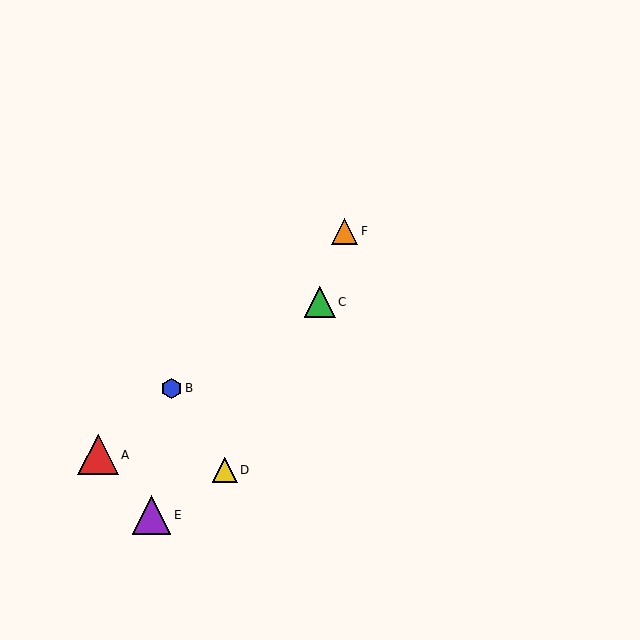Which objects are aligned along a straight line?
Objects A, B, F are aligned along a straight line.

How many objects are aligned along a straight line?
3 objects (A, B, F) are aligned along a straight line.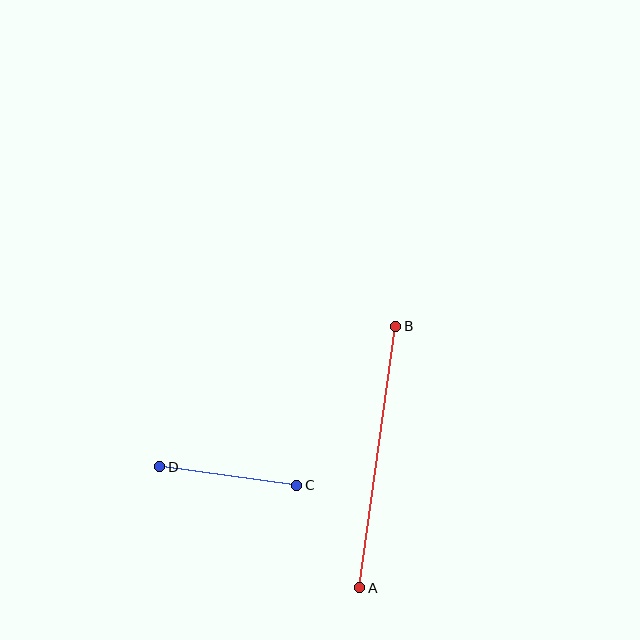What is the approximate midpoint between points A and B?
The midpoint is at approximately (378, 457) pixels.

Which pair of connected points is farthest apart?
Points A and B are farthest apart.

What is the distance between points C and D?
The distance is approximately 138 pixels.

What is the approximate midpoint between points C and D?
The midpoint is at approximately (228, 476) pixels.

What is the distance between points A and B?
The distance is approximately 264 pixels.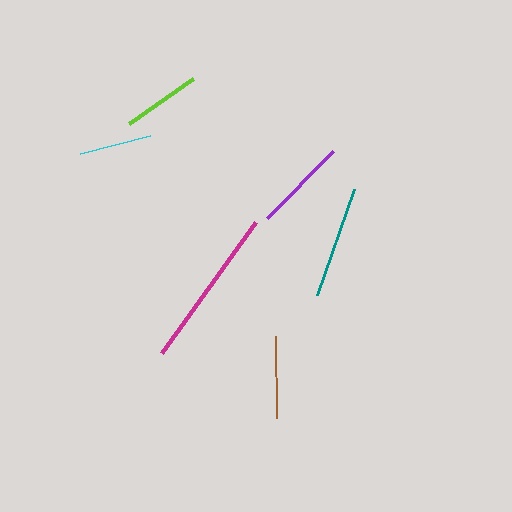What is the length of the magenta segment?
The magenta segment is approximately 161 pixels long.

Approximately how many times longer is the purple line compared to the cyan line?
The purple line is approximately 1.3 times the length of the cyan line.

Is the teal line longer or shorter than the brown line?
The teal line is longer than the brown line.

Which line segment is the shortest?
The cyan line is the shortest at approximately 72 pixels.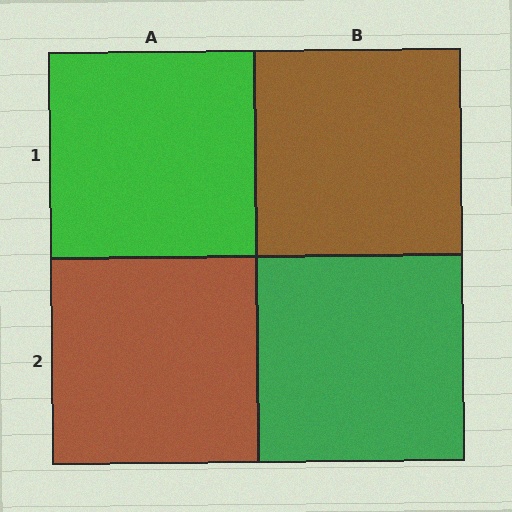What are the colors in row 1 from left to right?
Green, brown.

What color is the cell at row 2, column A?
Brown.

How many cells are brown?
2 cells are brown.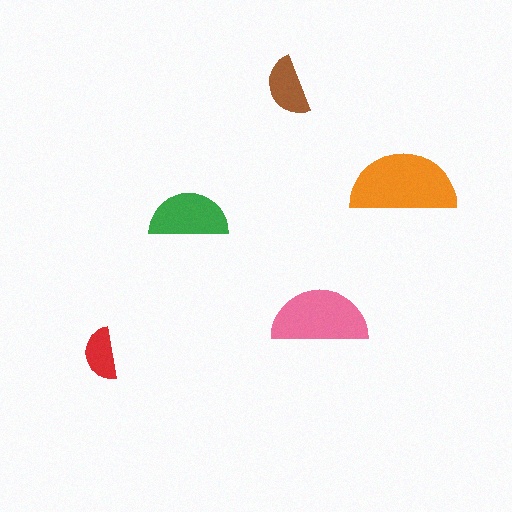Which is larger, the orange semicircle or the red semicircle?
The orange one.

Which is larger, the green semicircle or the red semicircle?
The green one.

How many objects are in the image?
There are 5 objects in the image.